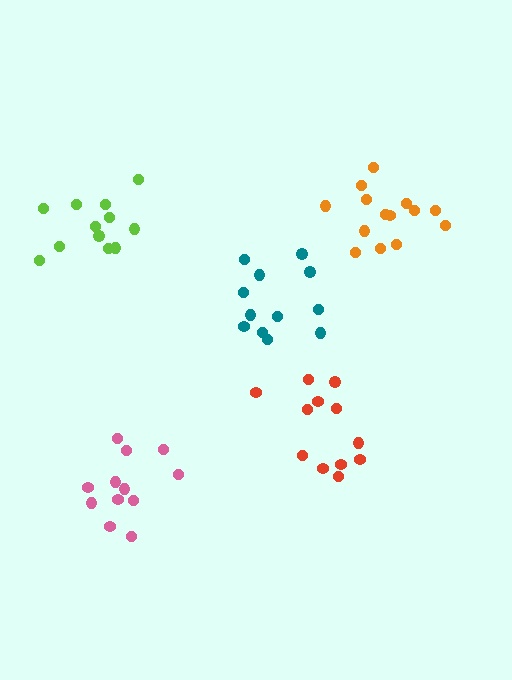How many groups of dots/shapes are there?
There are 5 groups.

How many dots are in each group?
Group 1: 12 dots, Group 2: 12 dots, Group 3: 12 dots, Group 4: 14 dots, Group 5: 12 dots (62 total).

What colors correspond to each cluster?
The clusters are colored: teal, red, pink, orange, lime.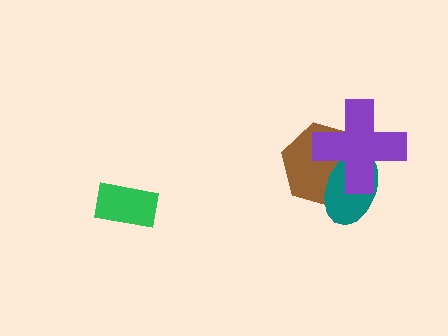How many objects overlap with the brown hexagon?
2 objects overlap with the brown hexagon.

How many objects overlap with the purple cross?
2 objects overlap with the purple cross.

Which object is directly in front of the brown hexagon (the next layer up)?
The teal ellipse is directly in front of the brown hexagon.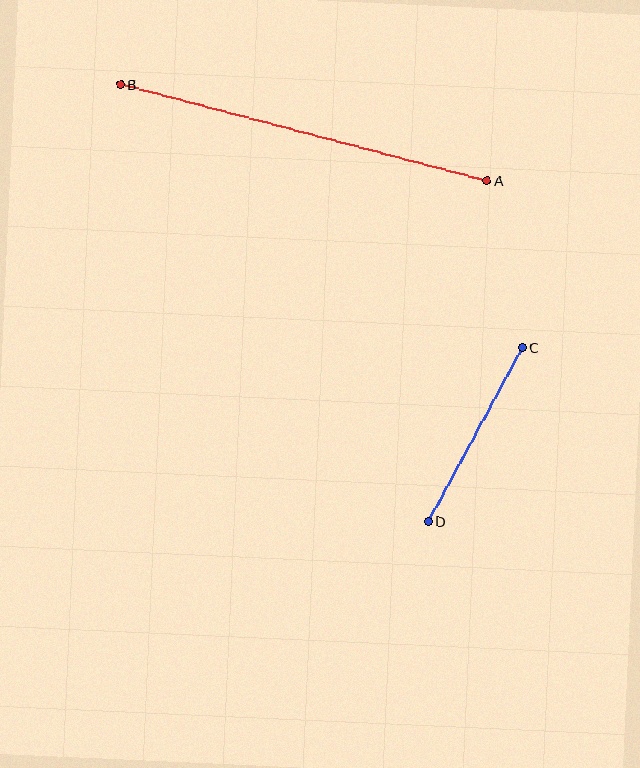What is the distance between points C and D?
The distance is approximately 197 pixels.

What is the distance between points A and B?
The distance is approximately 379 pixels.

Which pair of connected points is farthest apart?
Points A and B are farthest apart.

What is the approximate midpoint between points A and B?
The midpoint is at approximately (304, 133) pixels.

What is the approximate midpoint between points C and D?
The midpoint is at approximately (475, 434) pixels.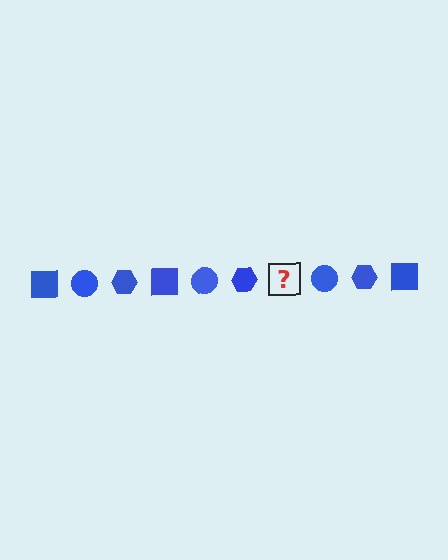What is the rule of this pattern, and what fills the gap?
The rule is that the pattern cycles through square, circle, hexagon shapes in blue. The gap should be filled with a blue square.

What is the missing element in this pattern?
The missing element is a blue square.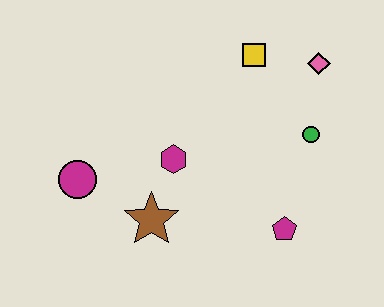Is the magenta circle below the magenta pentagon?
No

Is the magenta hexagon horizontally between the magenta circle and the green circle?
Yes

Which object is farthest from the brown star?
The pink diamond is farthest from the brown star.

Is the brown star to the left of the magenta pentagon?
Yes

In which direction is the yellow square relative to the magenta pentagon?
The yellow square is above the magenta pentagon.